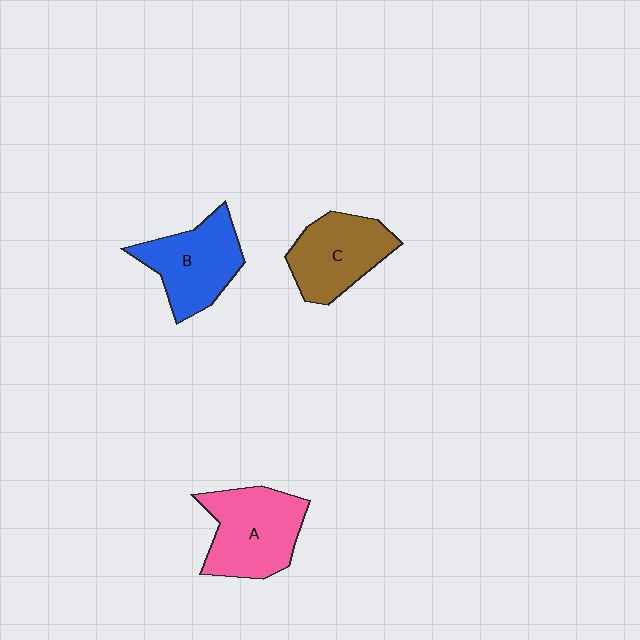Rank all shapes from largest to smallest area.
From largest to smallest: A (pink), B (blue), C (brown).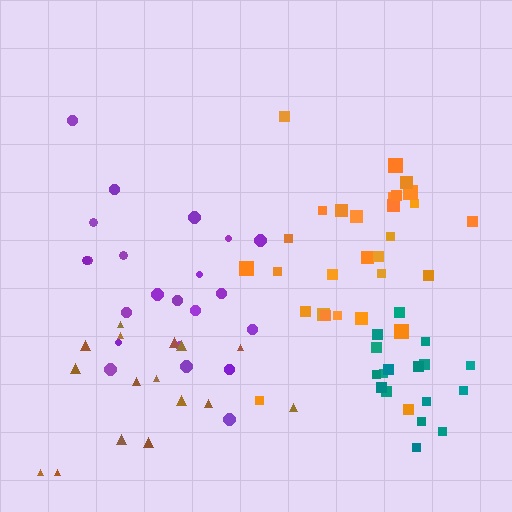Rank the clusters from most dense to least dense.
teal, orange, purple, brown.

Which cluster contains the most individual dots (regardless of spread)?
Orange (30).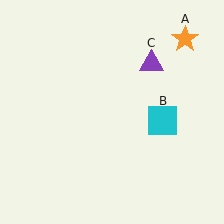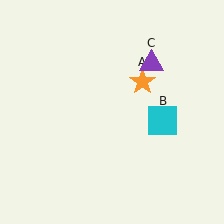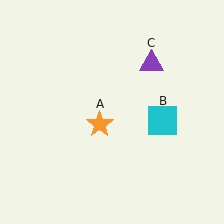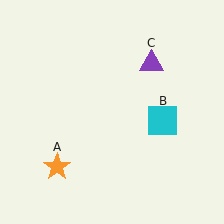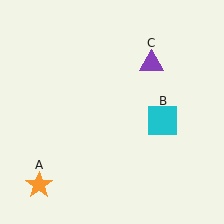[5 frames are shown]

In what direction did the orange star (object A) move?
The orange star (object A) moved down and to the left.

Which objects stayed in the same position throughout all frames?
Cyan square (object B) and purple triangle (object C) remained stationary.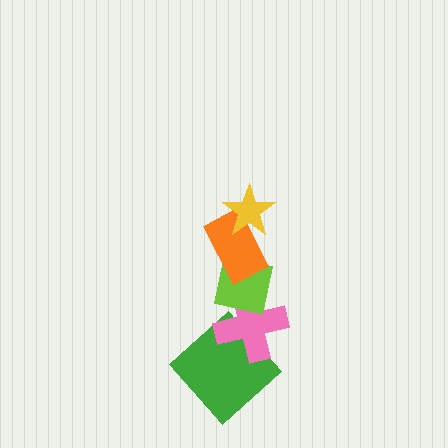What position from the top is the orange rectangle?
The orange rectangle is 2nd from the top.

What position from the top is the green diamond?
The green diamond is 5th from the top.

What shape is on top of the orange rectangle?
The yellow star is on top of the orange rectangle.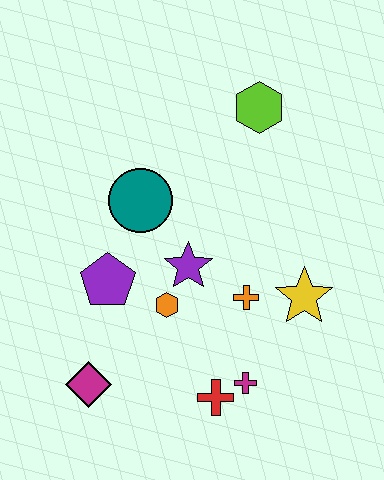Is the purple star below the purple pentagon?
No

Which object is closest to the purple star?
The orange hexagon is closest to the purple star.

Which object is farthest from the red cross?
The lime hexagon is farthest from the red cross.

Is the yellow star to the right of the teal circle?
Yes